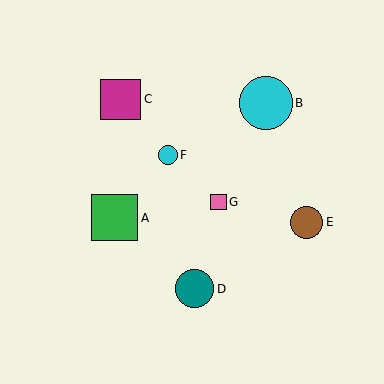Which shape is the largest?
The cyan circle (labeled B) is the largest.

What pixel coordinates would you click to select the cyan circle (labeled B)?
Click at (266, 103) to select the cyan circle B.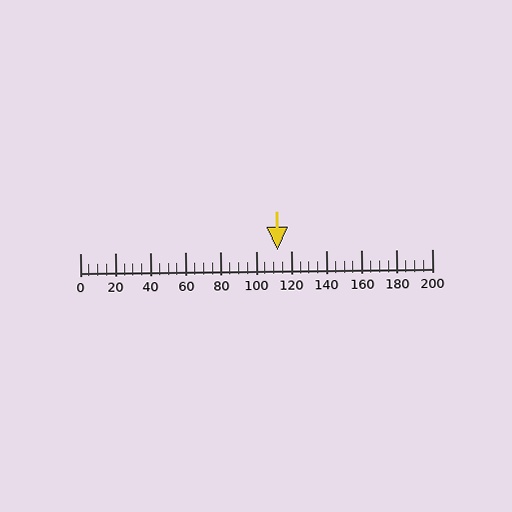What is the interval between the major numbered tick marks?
The major tick marks are spaced 20 units apart.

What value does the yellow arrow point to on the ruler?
The yellow arrow points to approximately 112.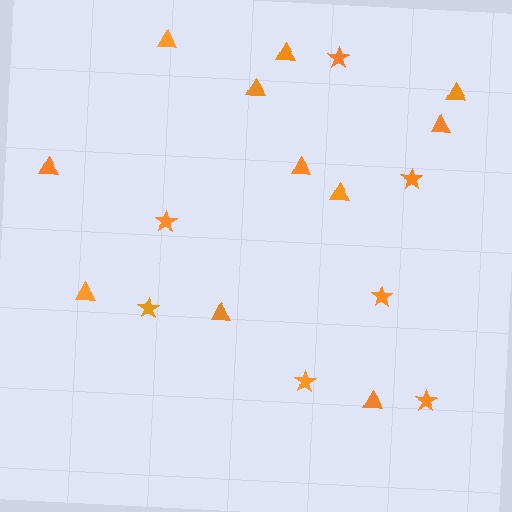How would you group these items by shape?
There are 2 groups: one group of stars (7) and one group of triangles (11).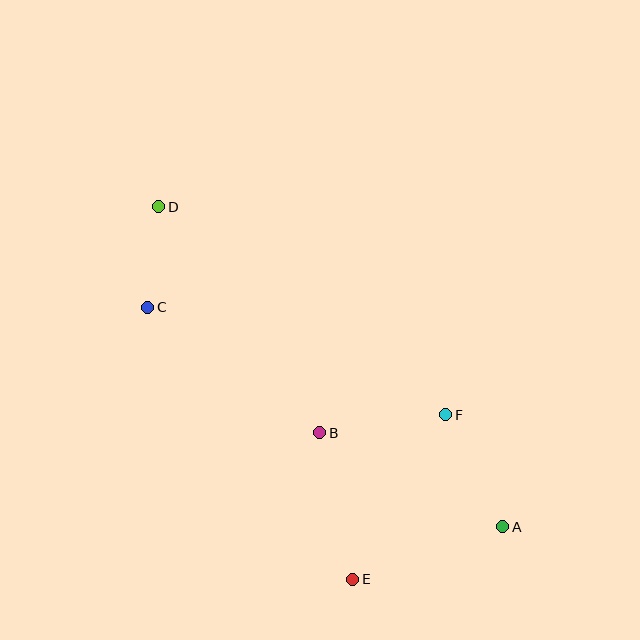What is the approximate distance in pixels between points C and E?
The distance between C and E is approximately 340 pixels.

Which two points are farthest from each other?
Points A and D are farthest from each other.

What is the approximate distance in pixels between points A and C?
The distance between A and C is approximately 417 pixels.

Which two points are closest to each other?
Points C and D are closest to each other.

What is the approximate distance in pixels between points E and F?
The distance between E and F is approximately 189 pixels.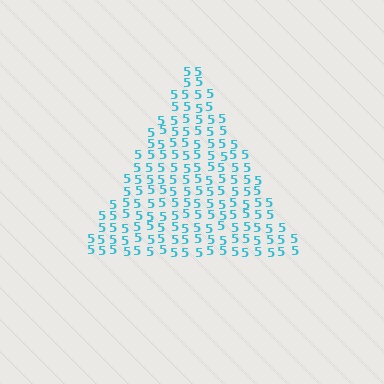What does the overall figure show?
The overall figure shows a triangle.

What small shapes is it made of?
It is made of small digit 5's.